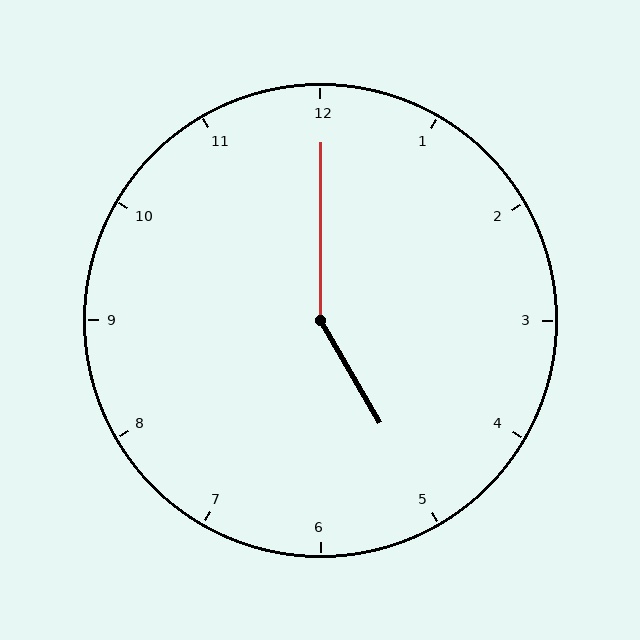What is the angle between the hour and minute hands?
Approximately 150 degrees.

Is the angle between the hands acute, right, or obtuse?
It is obtuse.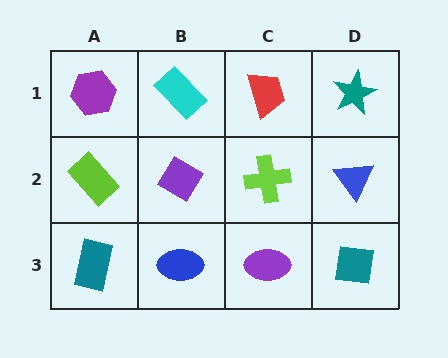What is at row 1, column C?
A red trapezoid.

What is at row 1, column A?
A purple hexagon.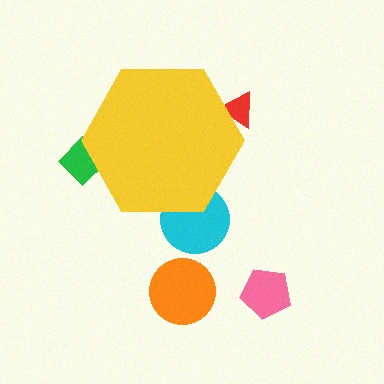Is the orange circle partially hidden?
No, the orange circle is fully visible.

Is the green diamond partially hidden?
Yes, the green diamond is partially hidden behind the yellow hexagon.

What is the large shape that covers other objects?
A yellow hexagon.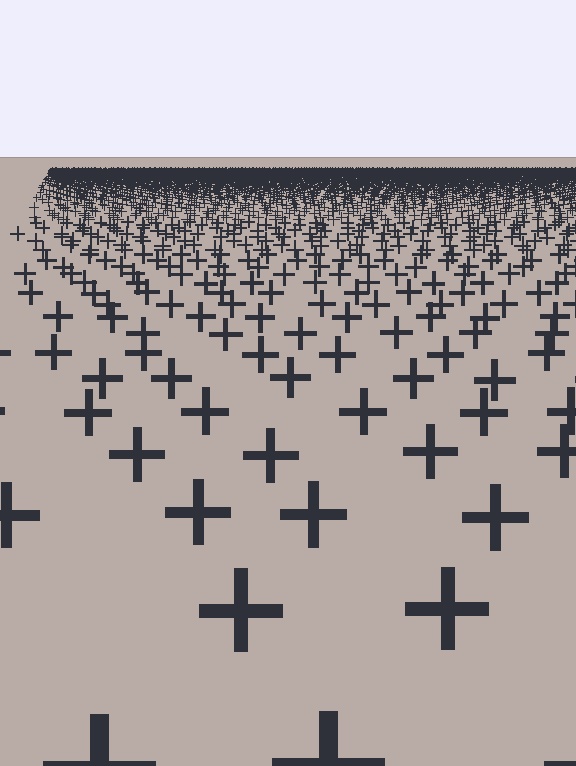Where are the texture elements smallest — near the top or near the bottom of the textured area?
Near the top.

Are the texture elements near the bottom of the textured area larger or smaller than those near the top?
Larger. Near the bottom, elements are closer to the viewer and appear at a bigger on-screen size.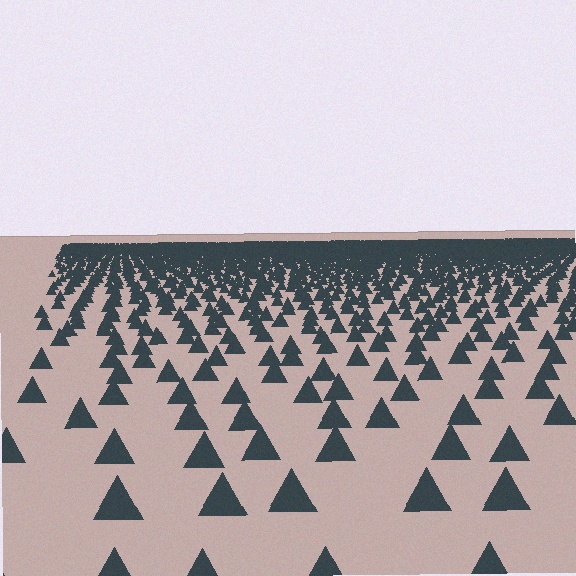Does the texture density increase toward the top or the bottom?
Density increases toward the top.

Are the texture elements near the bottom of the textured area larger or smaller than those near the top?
Larger. Near the bottom, elements are closer to the viewer and appear at a bigger on-screen size.